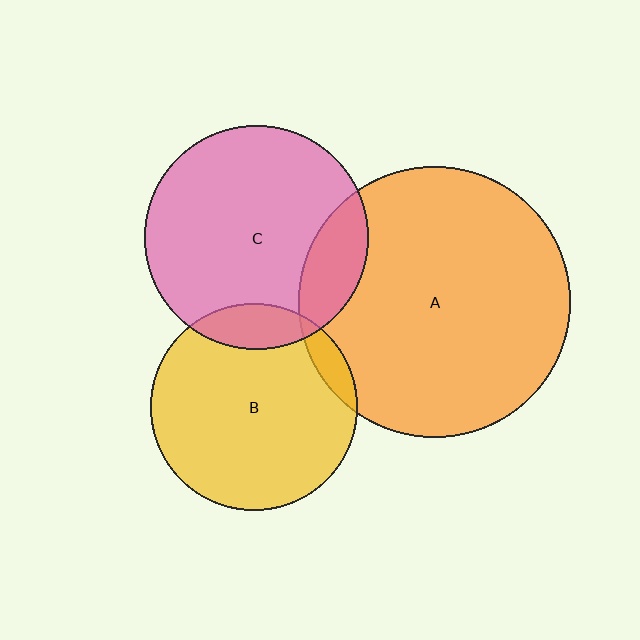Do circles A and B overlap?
Yes.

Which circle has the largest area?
Circle A (orange).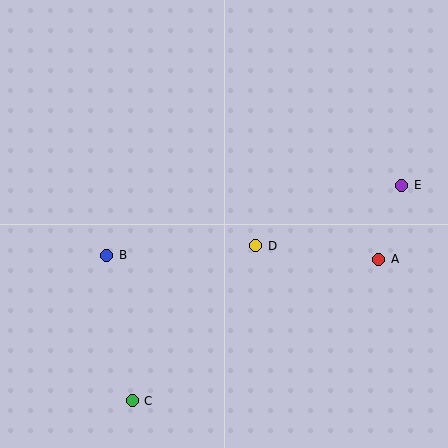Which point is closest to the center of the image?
Point D at (256, 246) is closest to the center.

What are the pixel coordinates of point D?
Point D is at (256, 246).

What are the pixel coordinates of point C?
Point C is at (132, 401).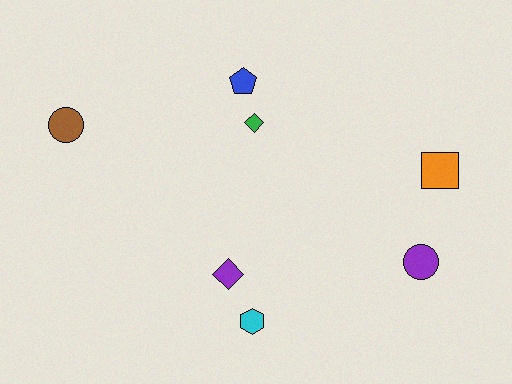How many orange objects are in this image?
There is 1 orange object.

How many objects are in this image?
There are 7 objects.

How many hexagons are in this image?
There is 1 hexagon.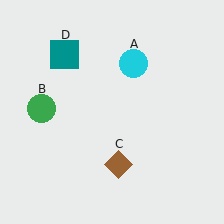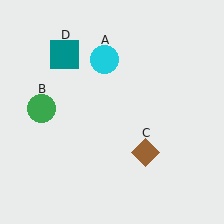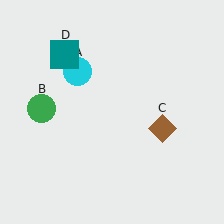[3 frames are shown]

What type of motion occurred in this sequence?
The cyan circle (object A), brown diamond (object C) rotated counterclockwise around the center of the scene.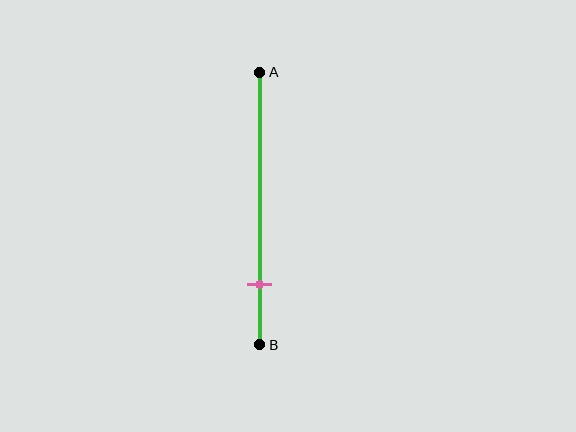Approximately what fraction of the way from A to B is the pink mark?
The pink mark is approximately 80% of the way from A to B.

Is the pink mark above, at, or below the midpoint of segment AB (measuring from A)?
The pink mark is below the midpoint of segment AB.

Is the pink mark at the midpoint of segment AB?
No, the mark is at about 80% from A, not at the 50% midpoint.